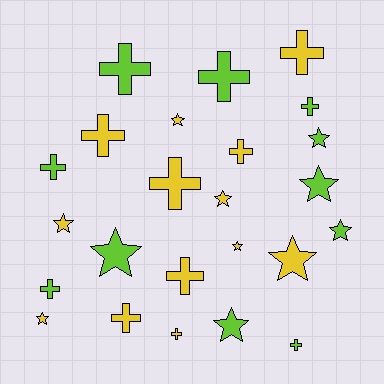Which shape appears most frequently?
Cross, with 13 objects.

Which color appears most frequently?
Yellow, with 13 objects.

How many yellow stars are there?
There are 6 yellow stars.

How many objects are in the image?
There are 24 objects.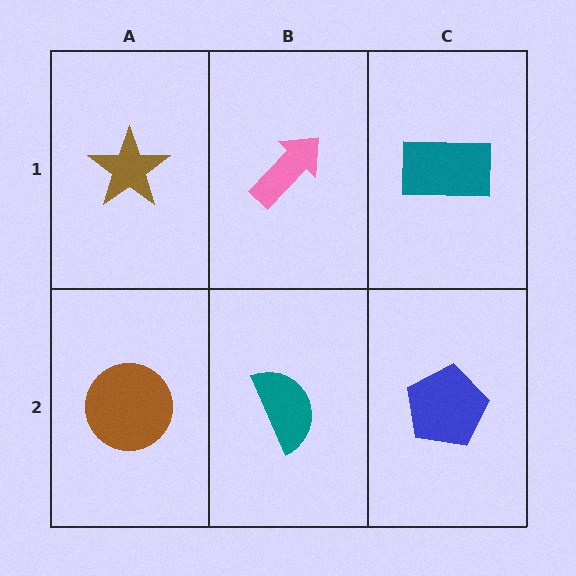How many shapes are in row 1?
3 shapes.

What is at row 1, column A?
A brown star.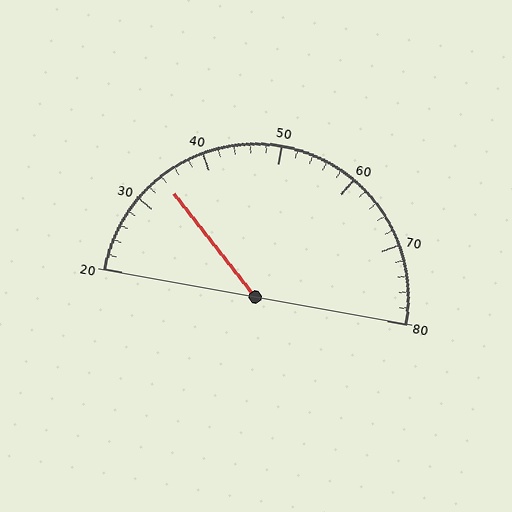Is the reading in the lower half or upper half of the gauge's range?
The reading is in the lower half of the range (20 to 80).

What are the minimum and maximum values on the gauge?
The gauge ranges from 20 to 80.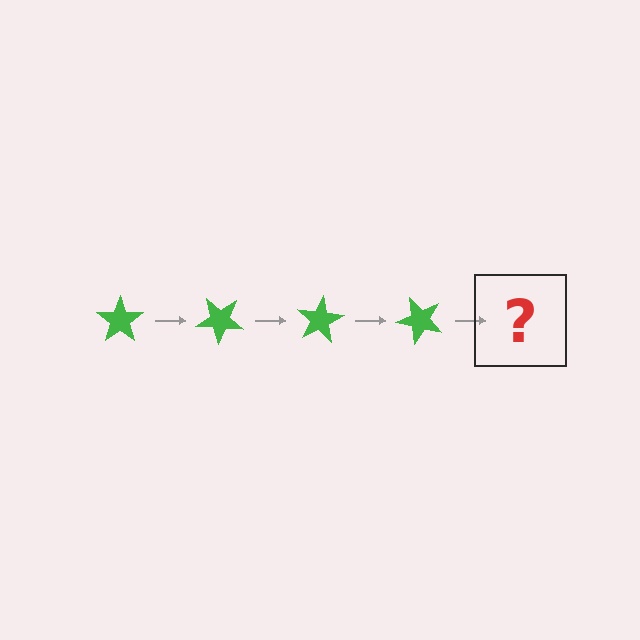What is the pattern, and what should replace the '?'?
The pattern is that the star rotates 40 degrees each step. The '?' should be a green star rotated 160 degrees.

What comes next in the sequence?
The next element should be a green star rotated 160 degrees.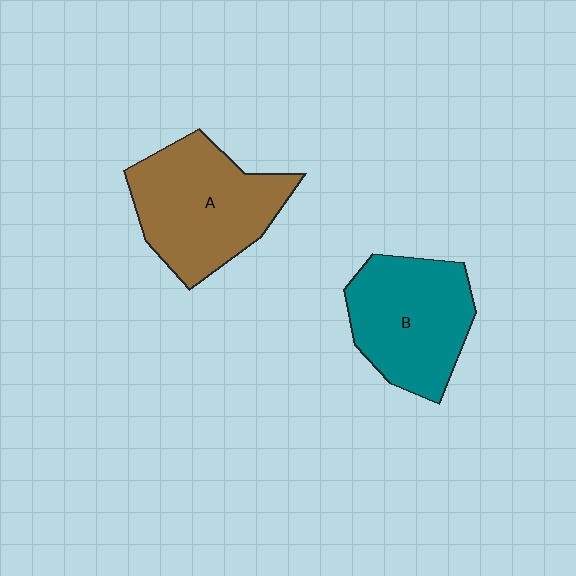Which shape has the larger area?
Shape A (brown).